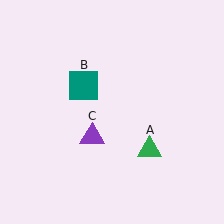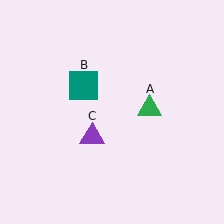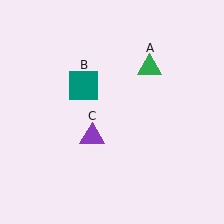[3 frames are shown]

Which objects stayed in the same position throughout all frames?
Teal square (object B) and purple triangle (object C) remained stationary.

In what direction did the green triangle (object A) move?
The green triangle (object A) moved up.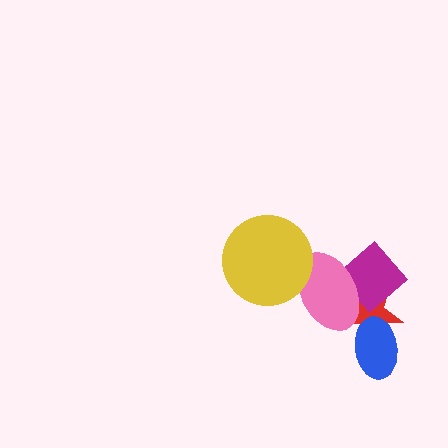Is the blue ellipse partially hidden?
No, no other shape covers it.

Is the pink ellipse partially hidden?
Yes, it is partially covered by another shape.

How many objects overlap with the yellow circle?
1 object overlaps with the yellow circle.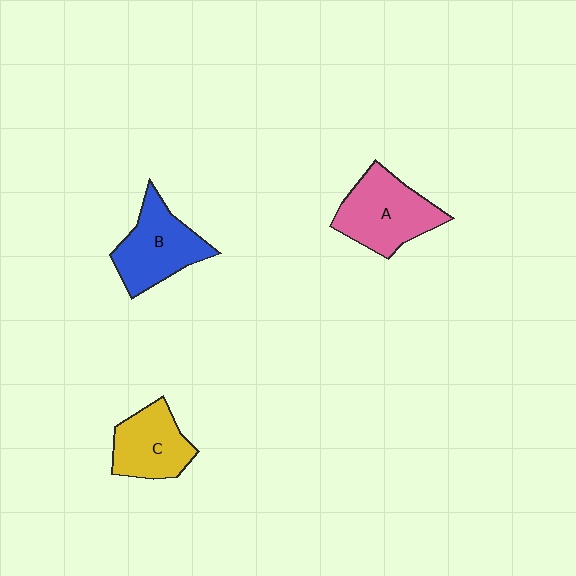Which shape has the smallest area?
Shape C (yellow).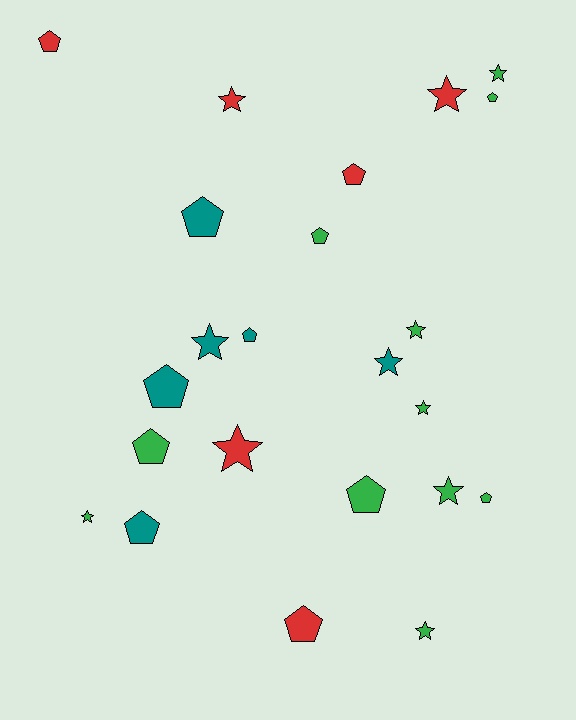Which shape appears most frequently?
Pentagon, with 12 objects.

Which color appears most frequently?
Green, with 11 objects.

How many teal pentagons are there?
There are 4 teal pentagons.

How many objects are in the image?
There are 23 objects.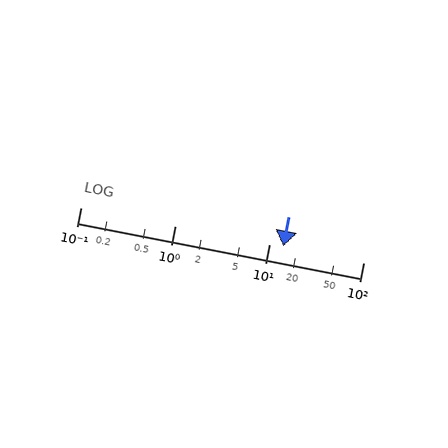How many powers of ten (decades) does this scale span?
The scale spans 3 decades, from 0.1 to 100.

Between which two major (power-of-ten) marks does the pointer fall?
The pointer is between 10 and 100.